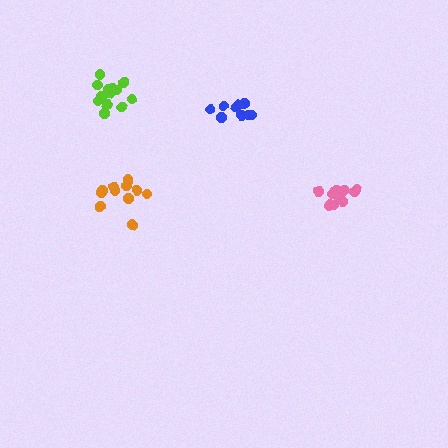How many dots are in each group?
Group 1: 9 dots, Group 2: 12 dots, Group 3: 12 dots, Group 4: 13 dots (46 total).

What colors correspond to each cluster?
The clusters are colored: blue, orange, pink, lime.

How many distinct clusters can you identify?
There are 4 distinct clusters.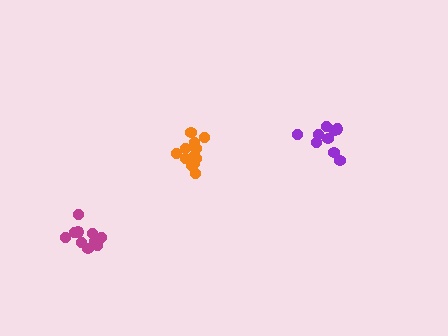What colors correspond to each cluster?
The clusters are colored: purple, magenta, orange.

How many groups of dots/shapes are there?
There are 3 groups.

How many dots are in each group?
Group 1: 9 dots, Group 2: 10 dots, Group 3: 12 dots (31 total).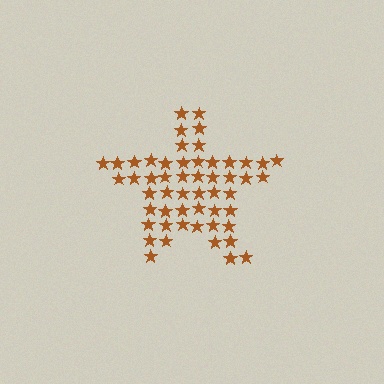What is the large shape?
The large shape is a star.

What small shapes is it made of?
It is made of small stars.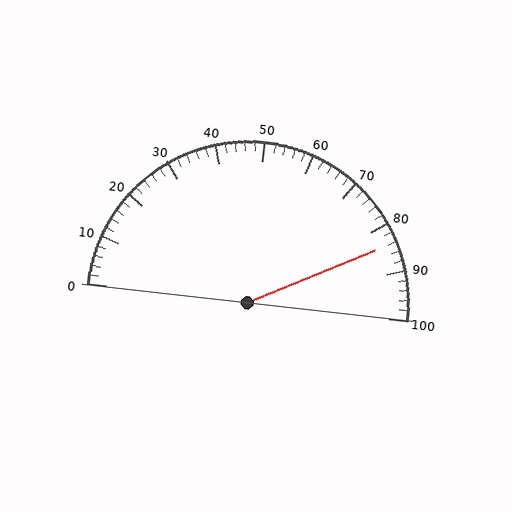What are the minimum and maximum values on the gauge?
The gauge ranges from 0 to 100.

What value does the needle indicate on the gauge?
The needle indicates approximately 84.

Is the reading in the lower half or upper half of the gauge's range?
The reading is in the upper half of the range (0 to 100).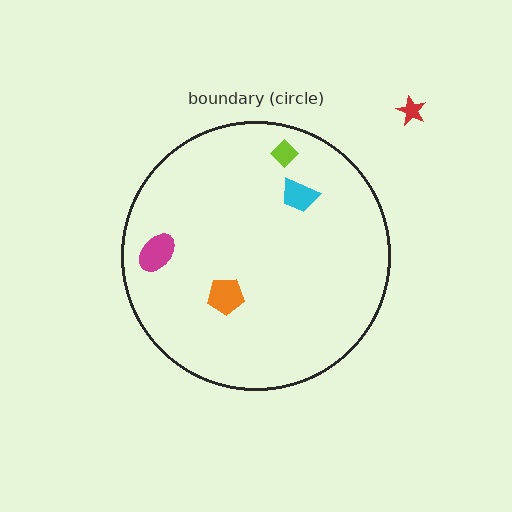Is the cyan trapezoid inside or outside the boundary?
Inside.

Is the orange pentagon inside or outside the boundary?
Inside.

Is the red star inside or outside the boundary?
Outside.